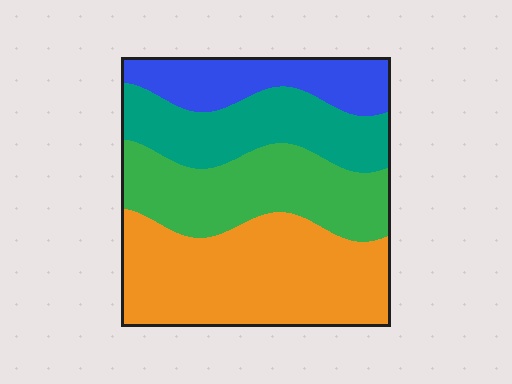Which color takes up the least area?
Blue, at roughly 15%.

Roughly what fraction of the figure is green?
Green takes up about one quarter (1/4) of the figure.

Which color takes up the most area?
Orange, at roughly 35%.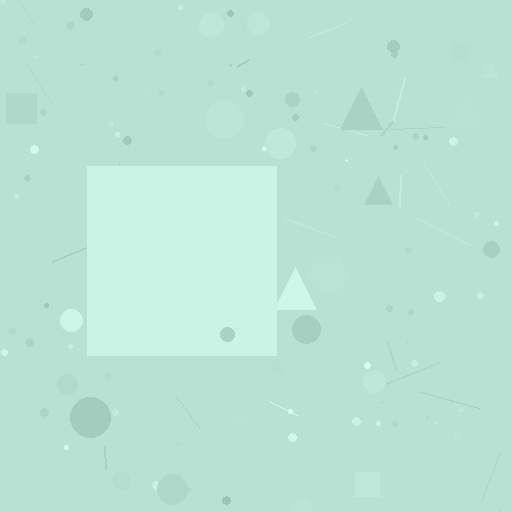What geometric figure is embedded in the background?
A square is embedded in the background.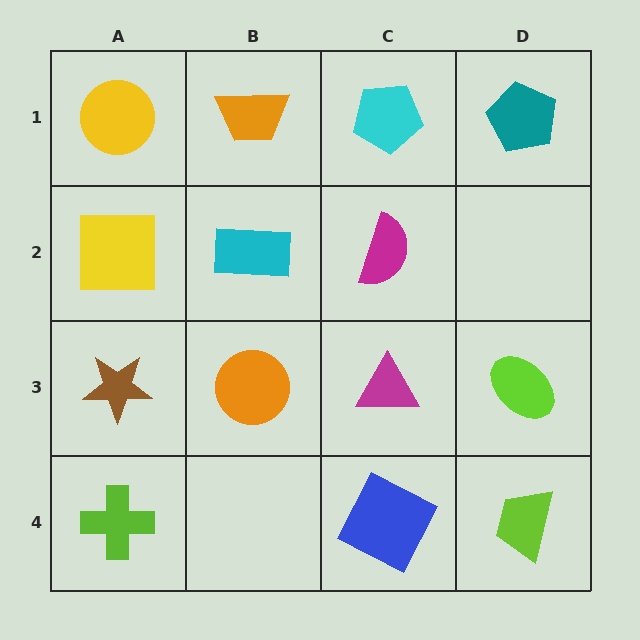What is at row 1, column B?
An orange trapezoid.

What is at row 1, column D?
A teal pentagon.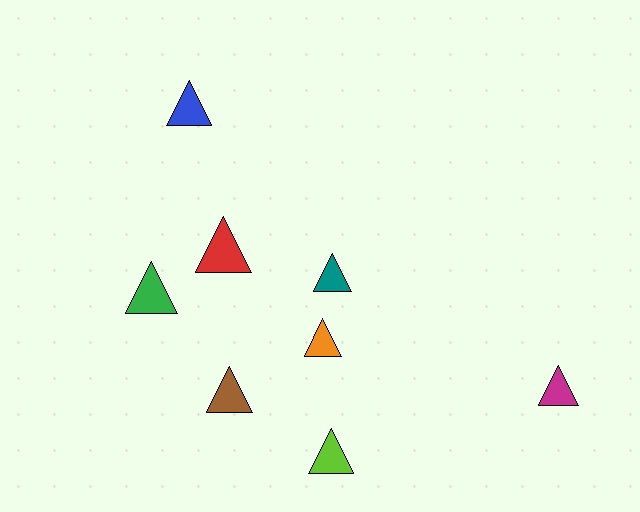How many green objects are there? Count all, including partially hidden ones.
There is 1 green object.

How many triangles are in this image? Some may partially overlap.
There are 8 triangles.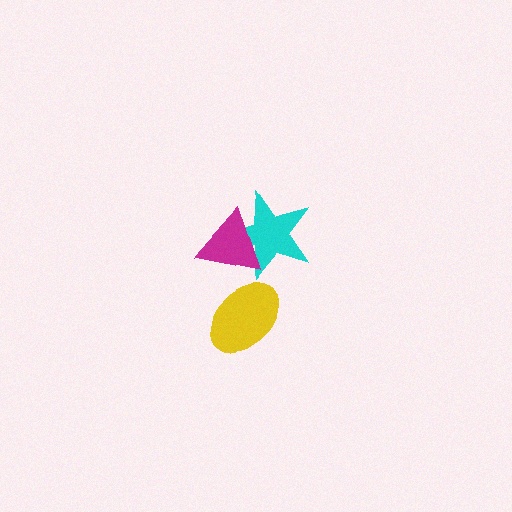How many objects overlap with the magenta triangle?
1 object overlaps with the magenta triangle.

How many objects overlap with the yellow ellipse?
0 objects overlap with the yellow ellipse.